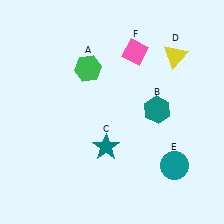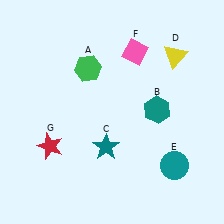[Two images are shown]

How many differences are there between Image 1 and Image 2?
There is 1 difference between the two images.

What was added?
A red star (G) was added in Image 2.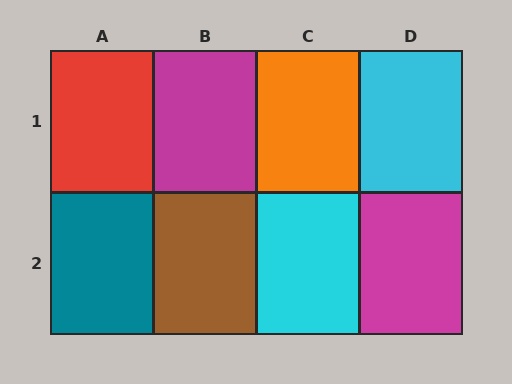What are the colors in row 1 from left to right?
Red, magenta, orange, cyan.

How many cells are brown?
1 cell is brown.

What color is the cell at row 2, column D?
Magenta.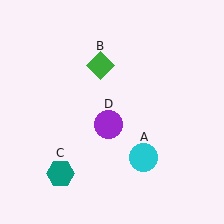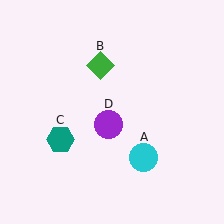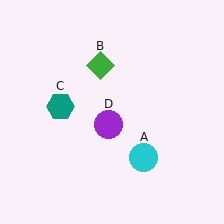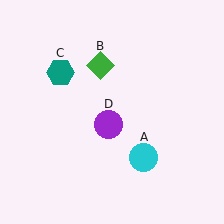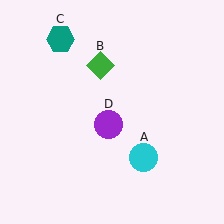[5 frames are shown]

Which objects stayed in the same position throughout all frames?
Cyan circle (object A) and green diamond (object B) and purple circle (object D) remained stationary.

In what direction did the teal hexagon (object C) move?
The teal hexagon (object C) moved up.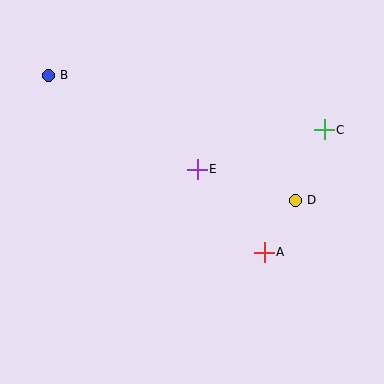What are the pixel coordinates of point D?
Point D is at (295, 200).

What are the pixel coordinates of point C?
Point C is at (324, 130).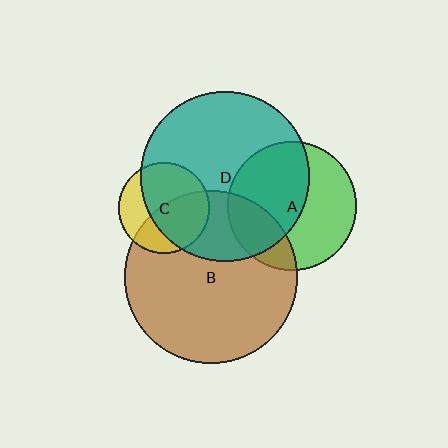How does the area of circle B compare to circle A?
Approximately 1.8 times.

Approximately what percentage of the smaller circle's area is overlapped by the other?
Approximately 25%.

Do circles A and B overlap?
Yes.